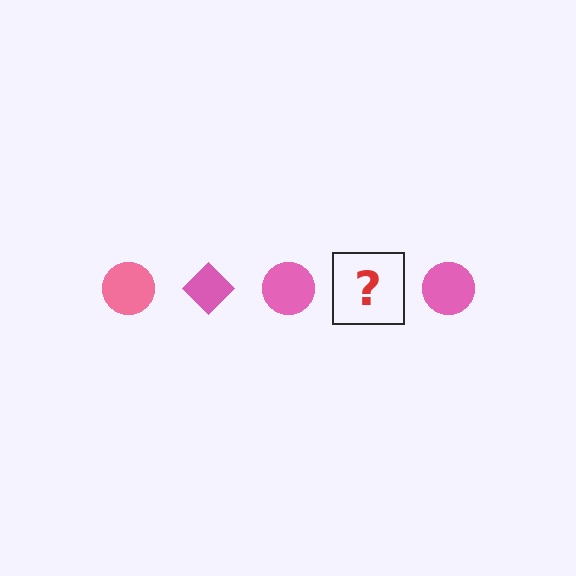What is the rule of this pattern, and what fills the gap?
The rule is that the pattern cycles through circle, diamond shapes in pink. The gap should be filled with a pink diamond.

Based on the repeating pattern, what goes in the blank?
The blank should be a pink diamond.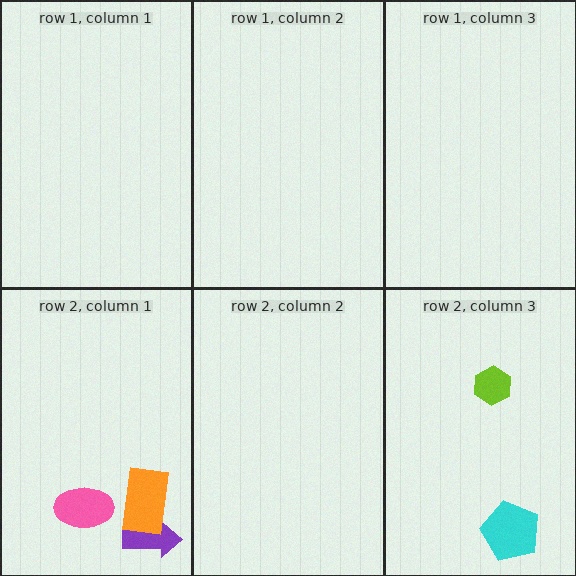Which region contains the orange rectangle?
The row 2, column 1 region.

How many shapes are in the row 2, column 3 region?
2.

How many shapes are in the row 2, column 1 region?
3.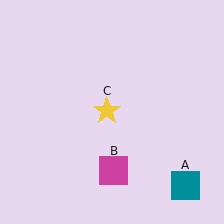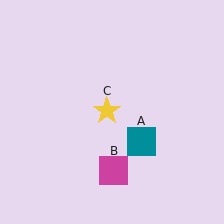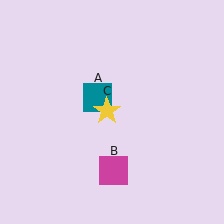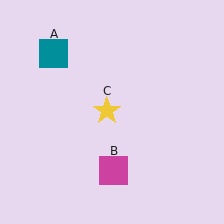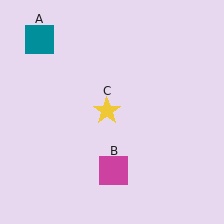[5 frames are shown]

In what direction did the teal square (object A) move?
The teal square (object A) moved up and to the left.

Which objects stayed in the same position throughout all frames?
Magenta square (object B) and yellow star (object C) remained stationary.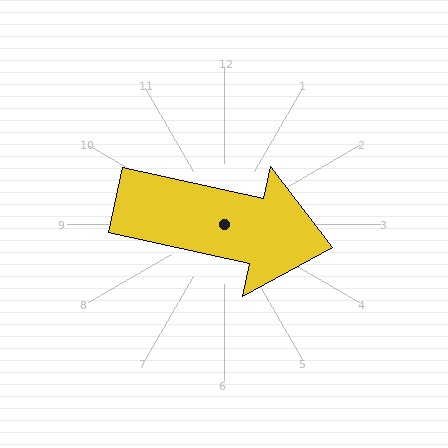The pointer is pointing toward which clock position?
Roughly 3 o'clock.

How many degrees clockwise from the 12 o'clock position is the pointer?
Approximately 102 degrees.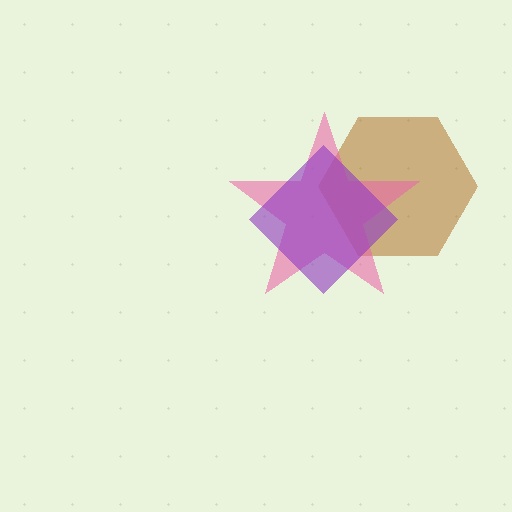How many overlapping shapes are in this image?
There are 3 overlapping shapes in the image.